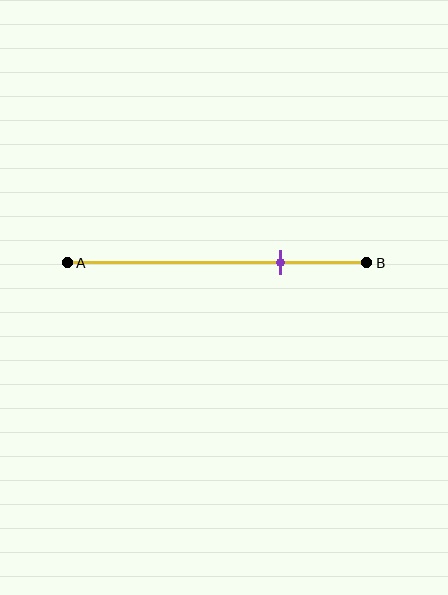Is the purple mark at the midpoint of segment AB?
No, the mark is at about 70% from A, not at the 50% midpoint.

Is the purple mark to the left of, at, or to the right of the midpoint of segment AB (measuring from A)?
The purple mark is to the right of the midpoint of segment AB.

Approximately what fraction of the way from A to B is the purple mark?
The purple mark is approximately 70% of the way from A to B.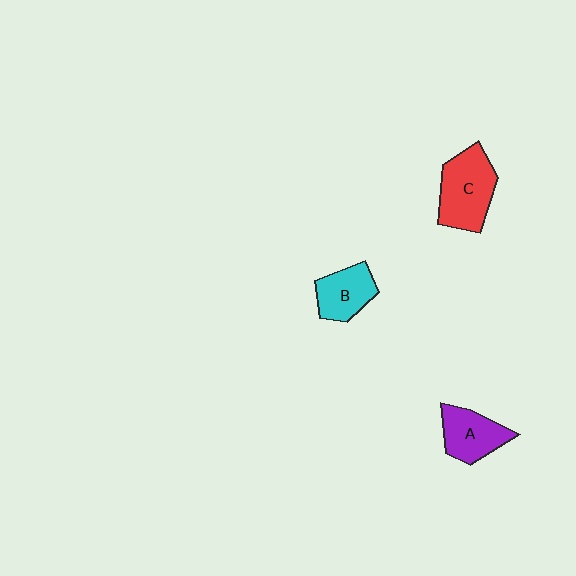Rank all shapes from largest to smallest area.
From largest to smallest: C (red), A (purple), B (cyan).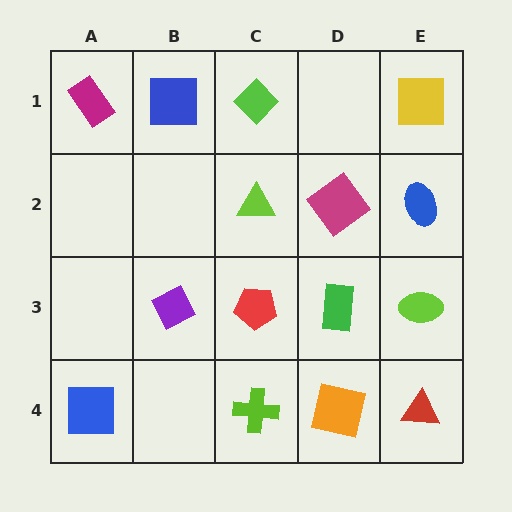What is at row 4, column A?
A blue square.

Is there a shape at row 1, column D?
No, that cell is empty.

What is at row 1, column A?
A magenta rectangle.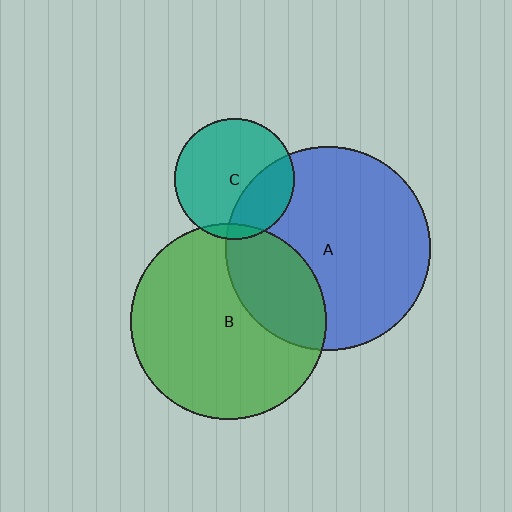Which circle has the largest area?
Circle A (blue).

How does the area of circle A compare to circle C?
Approximately 2.9 times.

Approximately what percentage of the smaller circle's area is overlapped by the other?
Approximately 30%.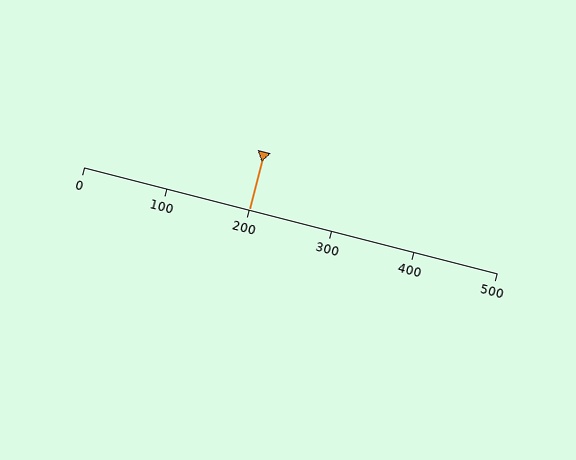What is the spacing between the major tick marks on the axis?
The major ticks are spaced 100 apart.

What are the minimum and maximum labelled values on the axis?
The axis runs from 0 to 500.